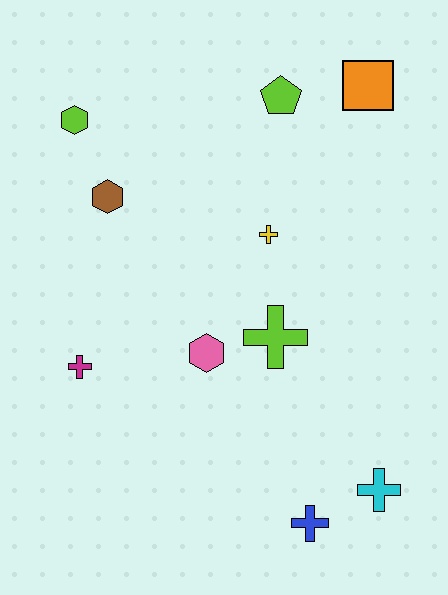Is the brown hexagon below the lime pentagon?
Yes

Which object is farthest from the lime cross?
The lime hexagon is farthest from the lime cross.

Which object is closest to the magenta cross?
The pink hexagon is closest to the magenta cross.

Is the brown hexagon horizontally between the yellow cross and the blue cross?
No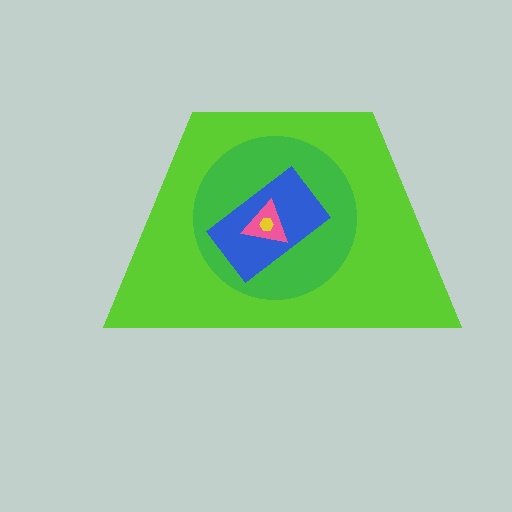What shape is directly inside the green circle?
The blue rectangle.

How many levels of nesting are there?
5.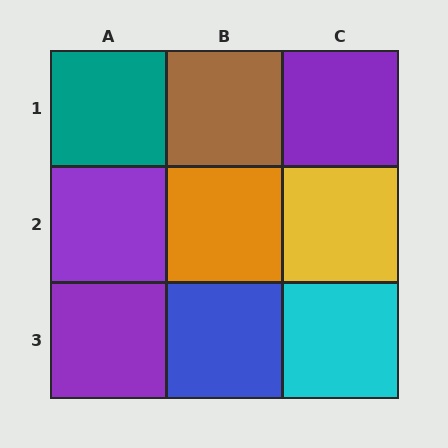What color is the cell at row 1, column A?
Teal.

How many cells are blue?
1 cell is blue.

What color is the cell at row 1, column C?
Purple.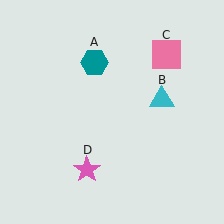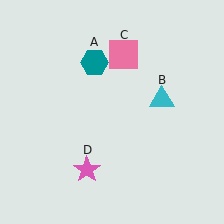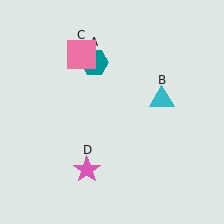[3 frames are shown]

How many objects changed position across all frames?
1 object changed position: pink square (object C).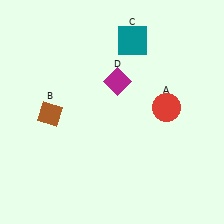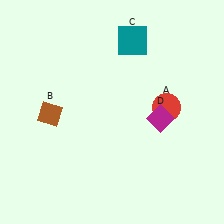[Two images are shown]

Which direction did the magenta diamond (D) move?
The magenta diamond (D) moved right.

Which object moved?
The magenta diamond (D) moved right.